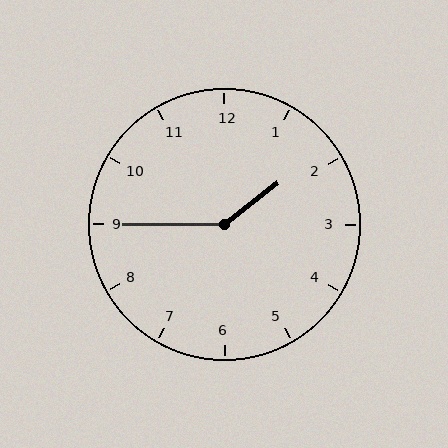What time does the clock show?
1:45.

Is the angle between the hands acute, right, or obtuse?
It is obtuse.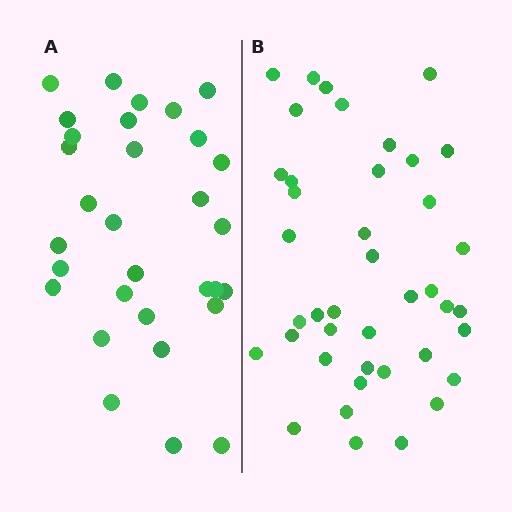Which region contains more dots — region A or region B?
Region B (the right region) has more dots.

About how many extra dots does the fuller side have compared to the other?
Region B has roughly 10 or so more dots than region A.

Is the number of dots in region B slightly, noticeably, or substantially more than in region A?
Region B has noticeably more, but not dramatically so. The ratio is roughly 1.3 to 1.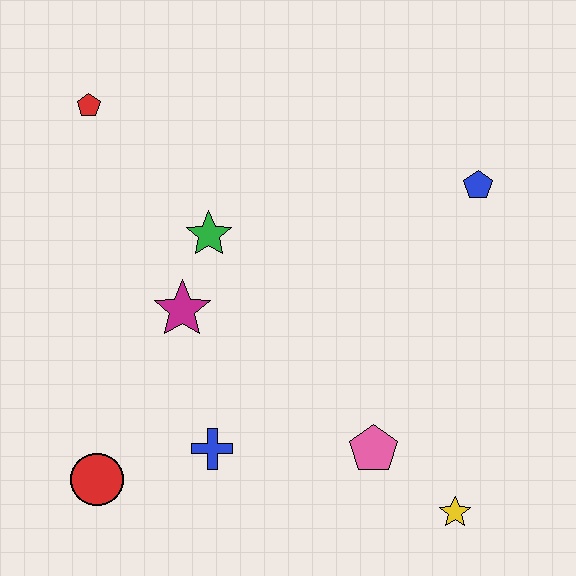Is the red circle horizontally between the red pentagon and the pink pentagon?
Yes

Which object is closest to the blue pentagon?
The green star is closest to the blue pentagon.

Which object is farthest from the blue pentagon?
The red circle is farthest from the blue pentagon.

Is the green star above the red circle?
Yes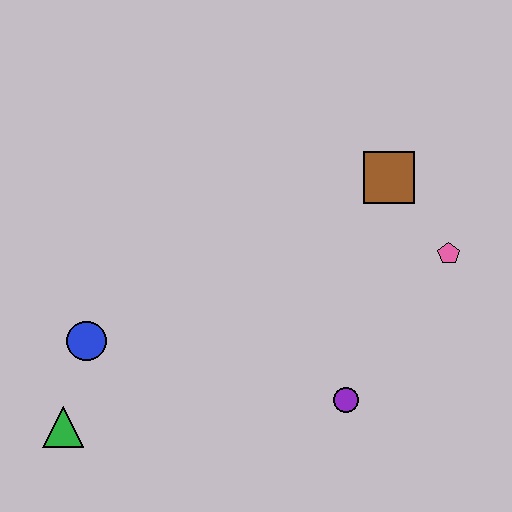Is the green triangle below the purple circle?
Yes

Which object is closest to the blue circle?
The green triangle is closest to the blue circle.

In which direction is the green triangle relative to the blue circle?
The green triangle is below the blue circle.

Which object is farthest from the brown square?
The green triangle is farthest from the brown square.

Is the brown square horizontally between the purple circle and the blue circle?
No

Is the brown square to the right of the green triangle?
Yes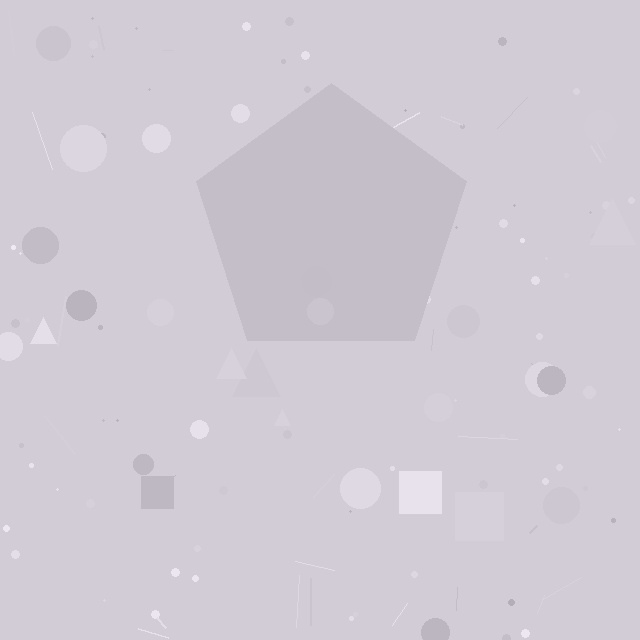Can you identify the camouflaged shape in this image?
The camouflaged shape is a pentagon.